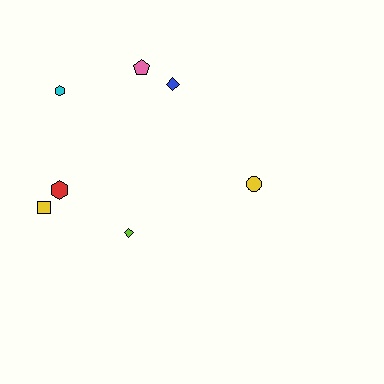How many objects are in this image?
There are 7 objects.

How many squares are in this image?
There is 1 square.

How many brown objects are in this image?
There are no brown objects.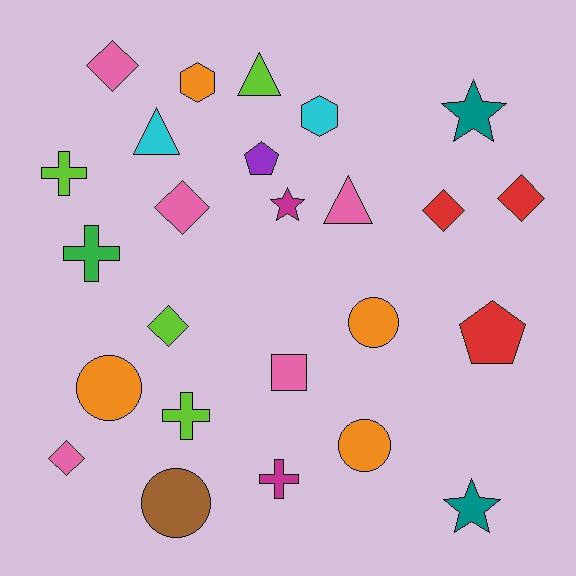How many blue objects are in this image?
There are no blue objects.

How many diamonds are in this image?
There are 6 diamonds.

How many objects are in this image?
There are 25 objects.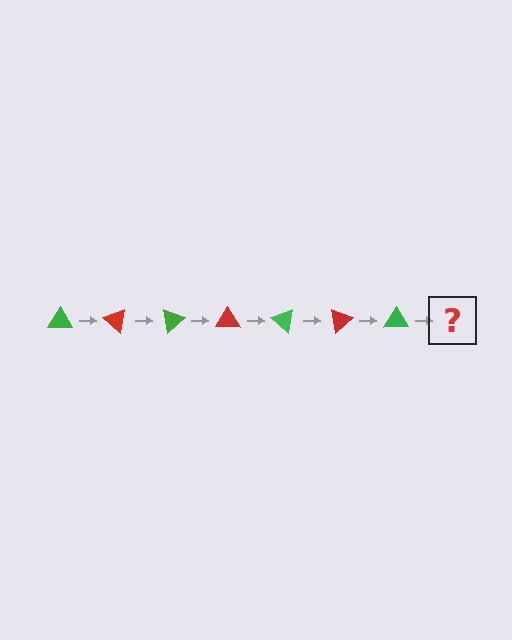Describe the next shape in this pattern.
It should be a red triangle, rotated 280 degrees from the start.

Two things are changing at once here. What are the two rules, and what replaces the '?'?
The two rules are that it rotates 40 degrees each step and the color cycles through green and red. The '?' should be a red triangle, rotated 280 degrees from the start.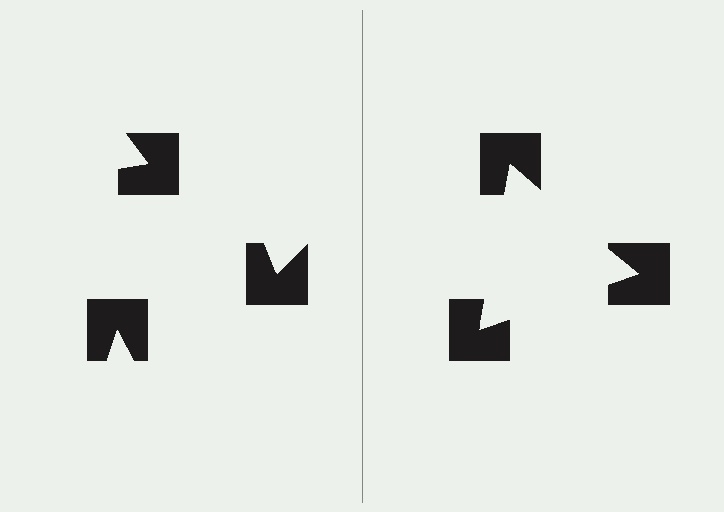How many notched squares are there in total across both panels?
6 — 3 on each side.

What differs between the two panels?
The notched squares are positioned identically on both sides; only the wedge orientations differ. On the right they align to a triangle; on the left they are misaligned.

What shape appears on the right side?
An illusory triangle.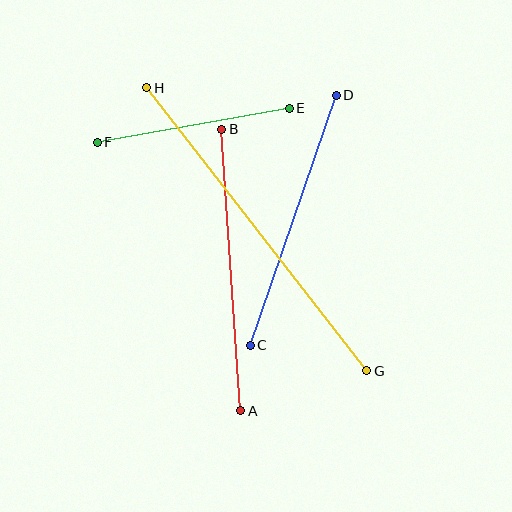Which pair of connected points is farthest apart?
Points G and H are farthest apart.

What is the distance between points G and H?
The distance is approximately 359 pixels.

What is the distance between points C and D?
The distance is approximately 264 pixels.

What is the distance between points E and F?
The distance is approximately 195 pixels.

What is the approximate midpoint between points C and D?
The midpoint is at approximately (293, 220) pixels.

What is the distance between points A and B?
The distance is approximately 282 pixels.